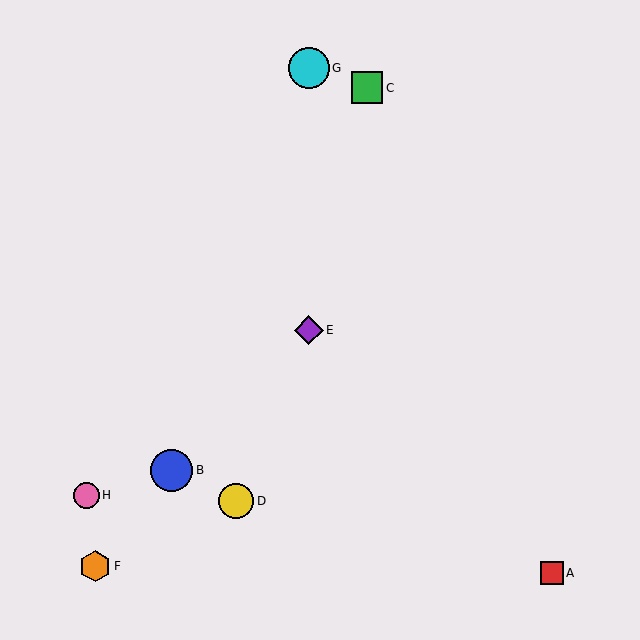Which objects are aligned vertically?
Objects E, G are aligned vertically.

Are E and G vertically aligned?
Yes, both are at x≈309.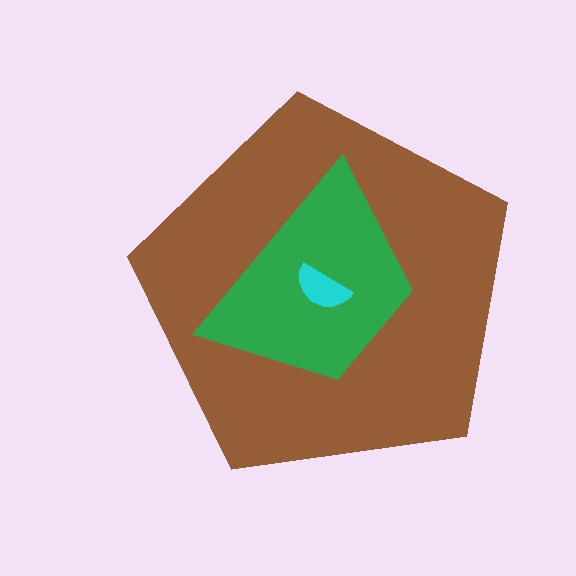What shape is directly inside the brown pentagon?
The green trapezoid.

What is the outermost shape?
The brown pentagon.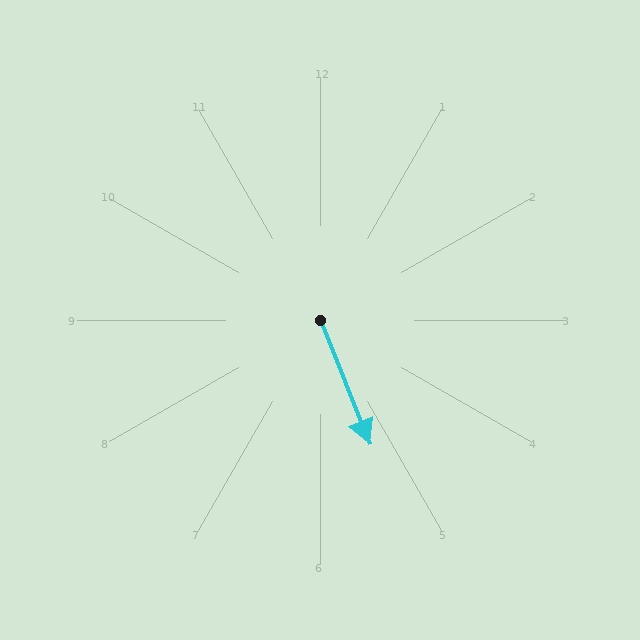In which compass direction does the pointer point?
South.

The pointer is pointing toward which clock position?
Roughly 5 o'clock.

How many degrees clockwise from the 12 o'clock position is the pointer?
Approximately 158 degrees.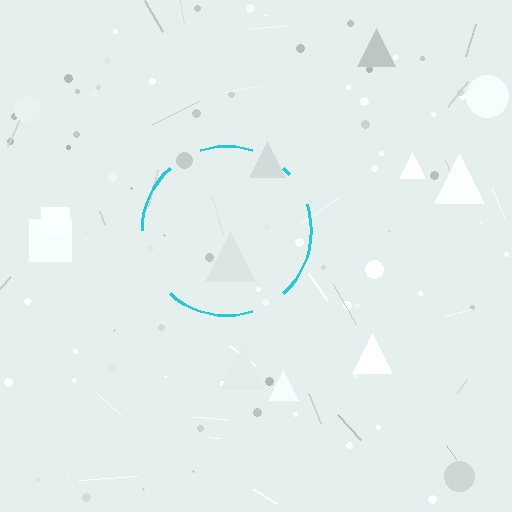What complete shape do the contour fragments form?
The contour fragments form a circle.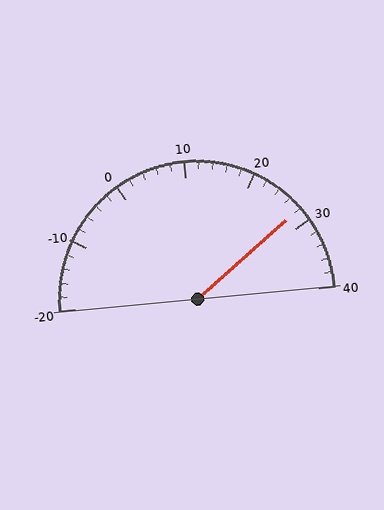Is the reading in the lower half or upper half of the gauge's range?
The reading is in the upper half of the range (-20 to 40).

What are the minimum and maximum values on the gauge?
The gauge ranges from -20 to 40.